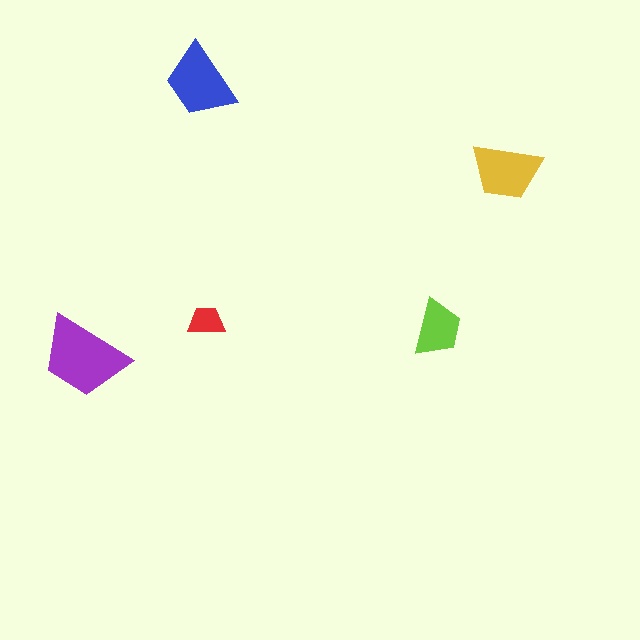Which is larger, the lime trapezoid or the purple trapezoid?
The purple one.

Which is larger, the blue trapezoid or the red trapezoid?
The blue one.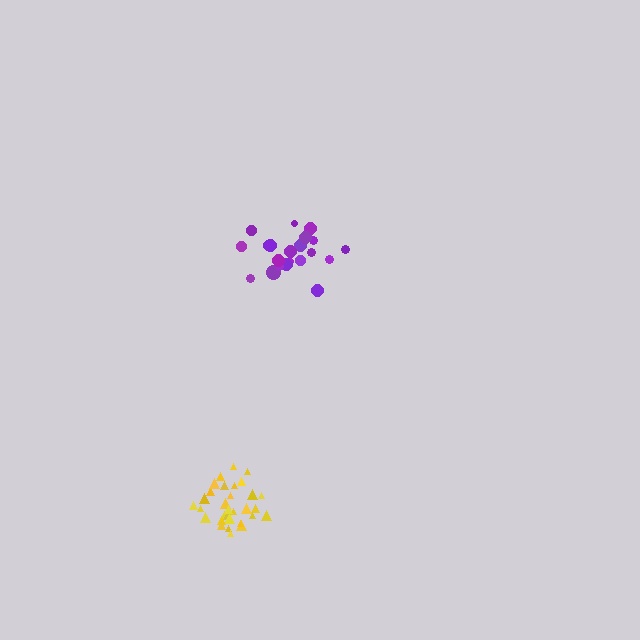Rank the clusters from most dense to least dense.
yellow, purple.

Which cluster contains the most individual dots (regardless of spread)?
Yellow (32).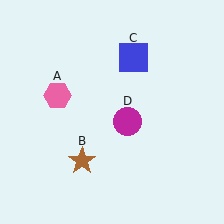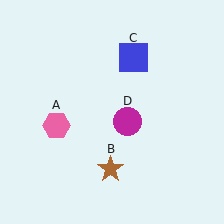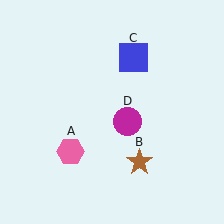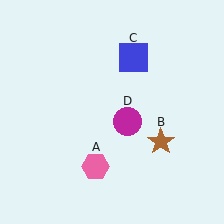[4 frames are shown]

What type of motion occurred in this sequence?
The pink hexagon (object A), brown star (object B) rotated counterclockwise around the center of the scene.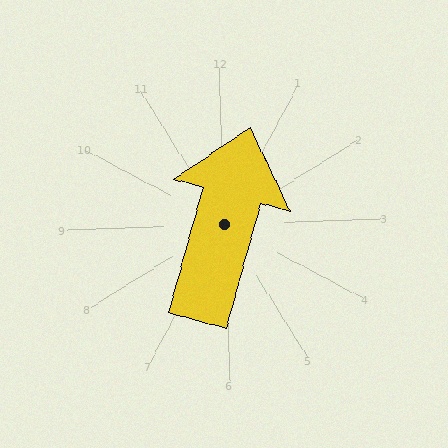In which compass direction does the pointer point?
North.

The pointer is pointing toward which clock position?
Roughly 1 o'clock.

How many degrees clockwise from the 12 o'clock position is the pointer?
Approximately 17 degrees.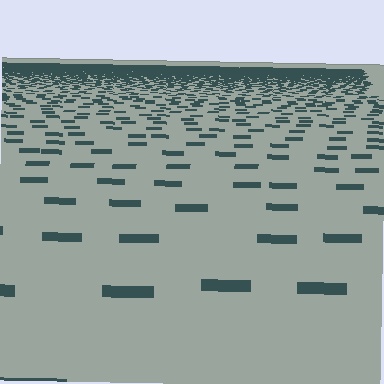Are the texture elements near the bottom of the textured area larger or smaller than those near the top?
Larger. Near the bottom, elements are closer to the viewer and appear at a bigger on-screen size.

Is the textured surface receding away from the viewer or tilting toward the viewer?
The surface is receding away from the viewer. Texture elements get smaller and denser toward the top.